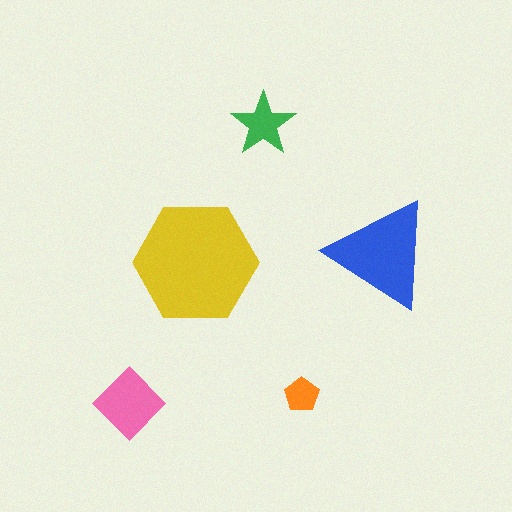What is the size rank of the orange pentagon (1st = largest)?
5th.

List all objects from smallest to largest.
The orange pentagon, the green star, the pink diamond, the blue triangle, the yellow hexagon.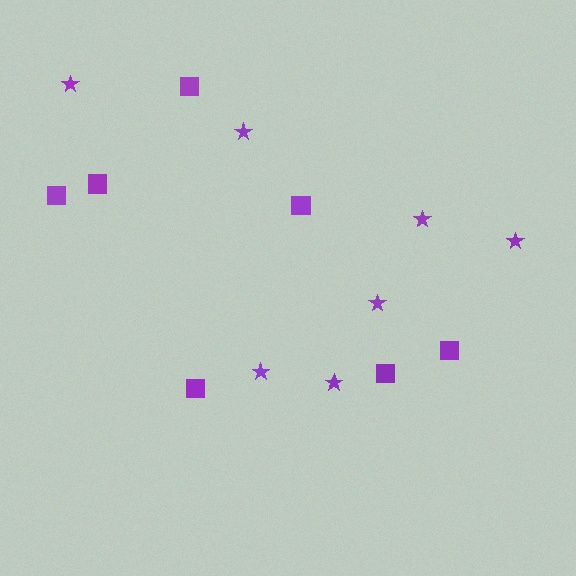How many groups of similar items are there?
There are 2 groups: one group of stars (7) and one group of squares (7).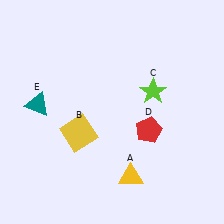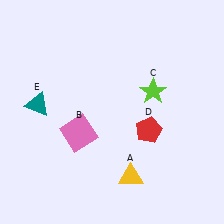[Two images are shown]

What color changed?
The square (B) changed from yellow in Image 1 to pink in Image 2.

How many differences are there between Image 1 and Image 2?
There is 1 difference between the two images.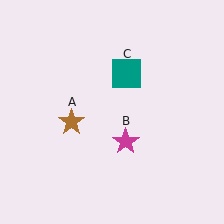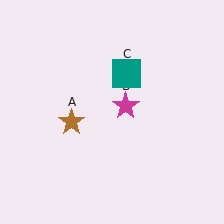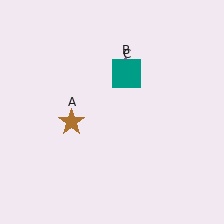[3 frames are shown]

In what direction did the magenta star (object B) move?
The magenta star (object B) moved up.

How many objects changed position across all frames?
1 object changed position: magenta star (object B).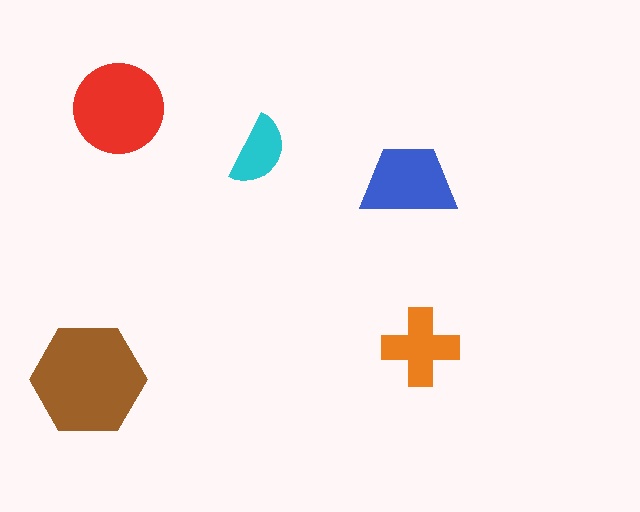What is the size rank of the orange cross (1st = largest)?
4th.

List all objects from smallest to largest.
The cyan semicircle, the orange cross, the blue trapezoid, the red circle, the brown hexagon.